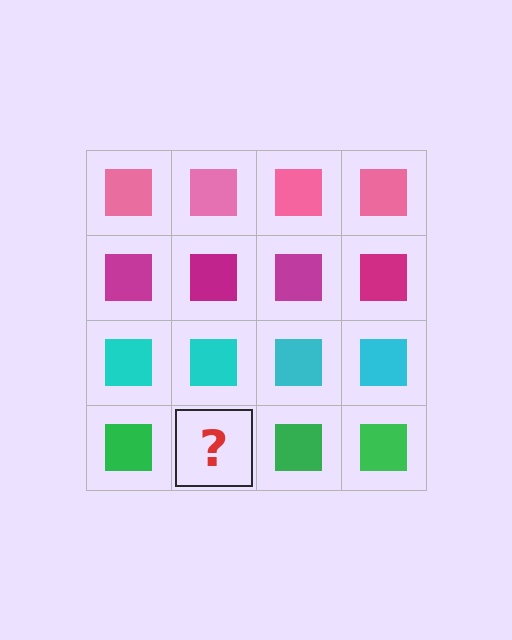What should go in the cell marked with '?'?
The missing cell should contain a green square.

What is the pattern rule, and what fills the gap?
The rule is that each row has a consistent color. The gap should be filled with a green square.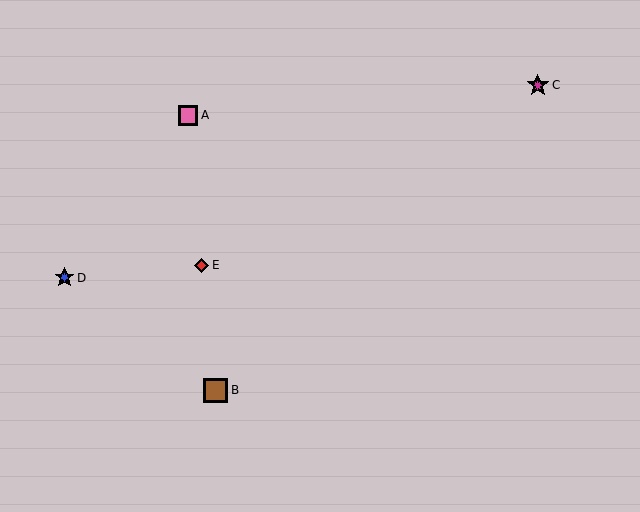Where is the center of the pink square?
The center of the pink square is at (188, 115).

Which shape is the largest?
The brown square (labeled B) is the largest.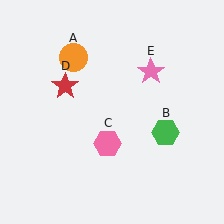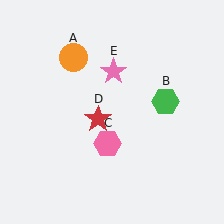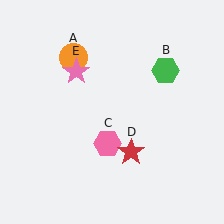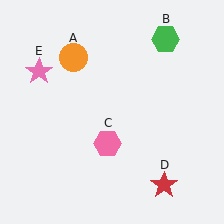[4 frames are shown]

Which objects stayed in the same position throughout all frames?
Orange circle (object A) and pink hexagon (object C) remained stationary.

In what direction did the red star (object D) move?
The red star (object D) moved down and to the right.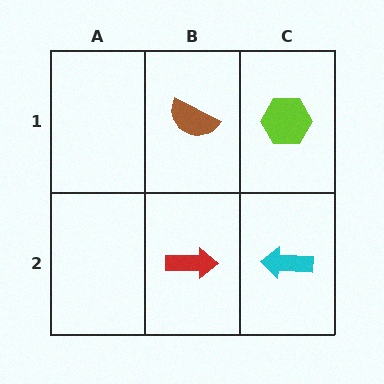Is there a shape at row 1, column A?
No, that cell is empty.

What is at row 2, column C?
A cyan arrow.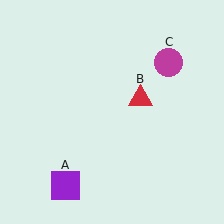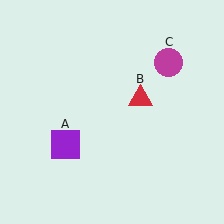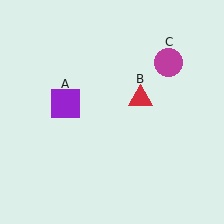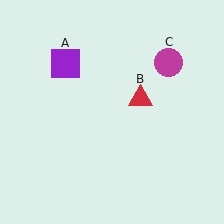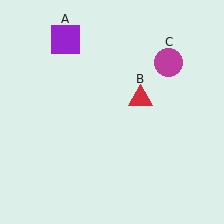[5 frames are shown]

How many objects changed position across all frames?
1 object changed position: purple square (object A).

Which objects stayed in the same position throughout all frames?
Red triangle (object B) and magenta circle (object C) remained stationary.